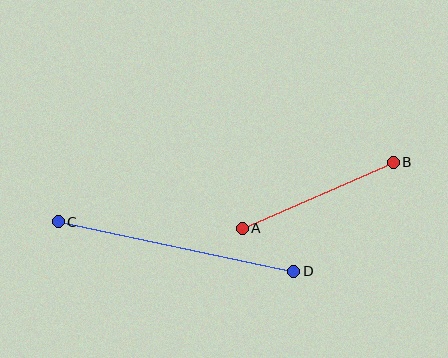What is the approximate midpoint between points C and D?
The midpoint is at approximately (176, 246) pixels.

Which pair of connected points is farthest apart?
Points C and D are farthest apart.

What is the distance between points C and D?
The distance is approximately 241 pixels.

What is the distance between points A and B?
The distance is approximately 165 pixels.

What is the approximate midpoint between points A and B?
The midpoint is at approximately (318, 195) pixels.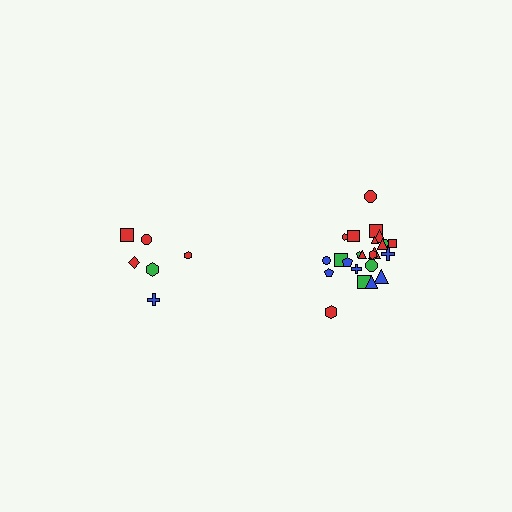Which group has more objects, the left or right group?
The right group.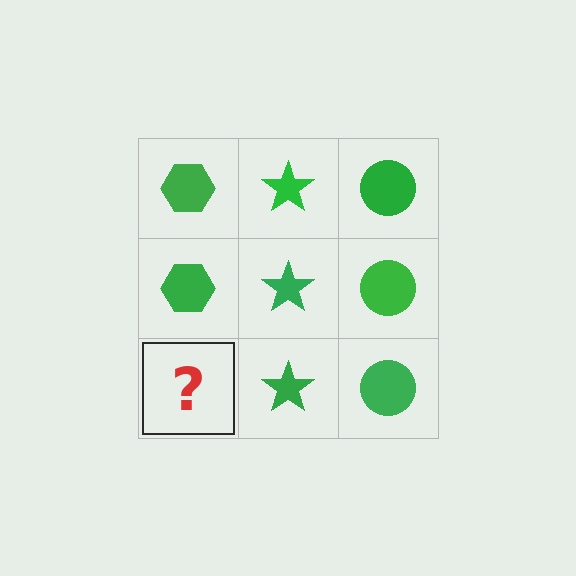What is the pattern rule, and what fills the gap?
The rule is that each column has a consistent shape. The gap should be filled with a green hexagon.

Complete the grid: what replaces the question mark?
The question mark should be replaced with a green hexagon.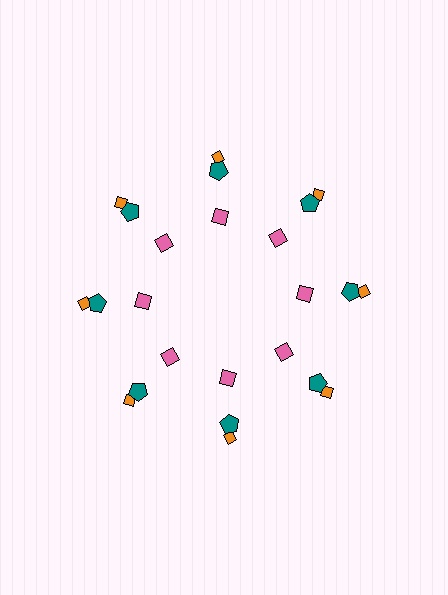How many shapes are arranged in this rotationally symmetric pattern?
There are 24 shapes, arranged in 8 groups of 3.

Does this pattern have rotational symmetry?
Yes, this pattern has 8-fold rotational symmetry. It looks the same after rotating 45 degrees around the center.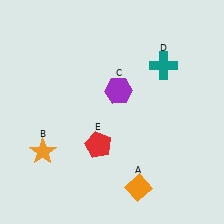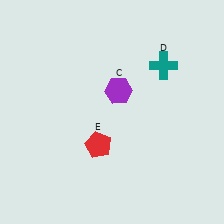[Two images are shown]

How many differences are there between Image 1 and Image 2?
There are 2 differences between the two images.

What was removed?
The orange star (B), the orange diamond (A) were removed in Image 2.